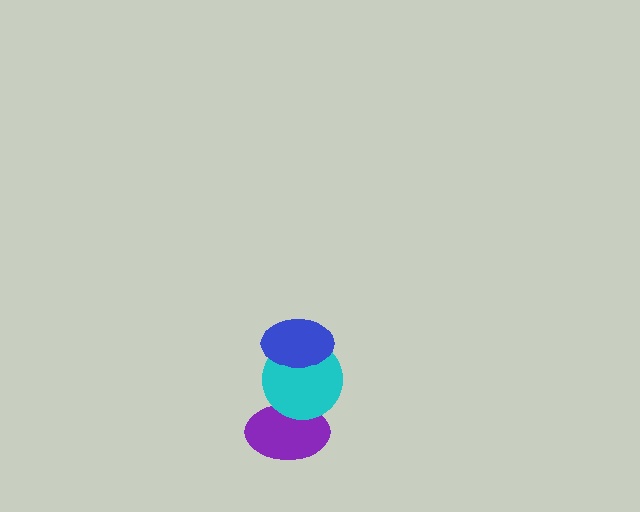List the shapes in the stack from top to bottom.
From top to bottom: the blue ellipse, the cyan circle, the purple ellipse.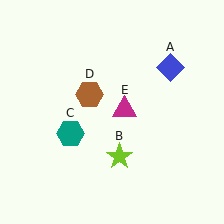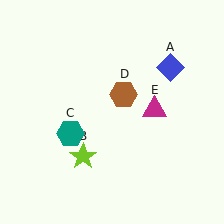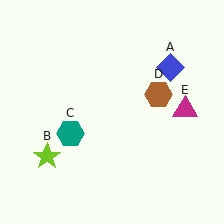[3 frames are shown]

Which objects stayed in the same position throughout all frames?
Blue diamond (object A) and teal hexagon (object C) remained stationary.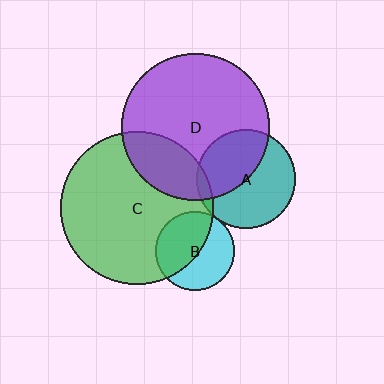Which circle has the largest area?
Circle C (green).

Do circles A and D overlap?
Yes.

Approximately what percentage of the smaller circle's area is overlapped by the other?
Approximately 45%.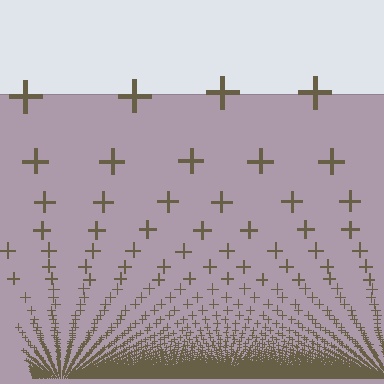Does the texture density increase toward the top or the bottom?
Density increases toward the bottom.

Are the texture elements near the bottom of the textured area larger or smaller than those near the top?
Smaller. The gradient is inverted — elements near the bottom are smaller and denser.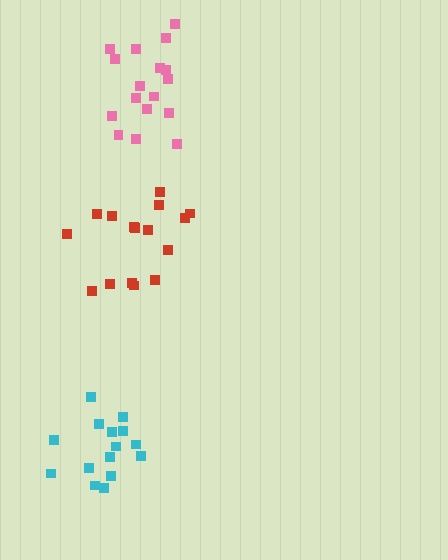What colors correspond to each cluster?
The clusters are colored: red, pink, cyan.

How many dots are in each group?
Group 1: 16 dots, Group 2: 17 dots, Group 3: 15 dots (48 total).